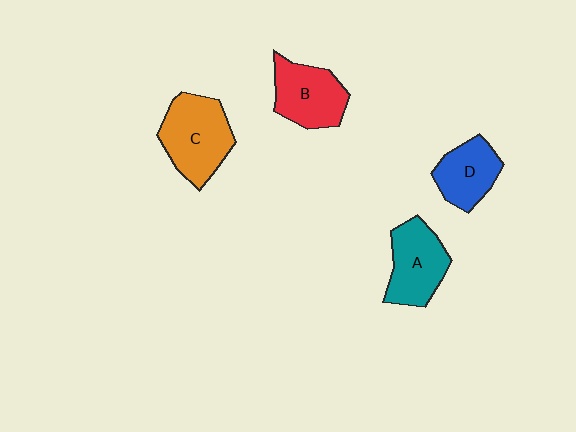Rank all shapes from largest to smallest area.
From largest to smallest: C (orange), A (teal), B (red), D (blue).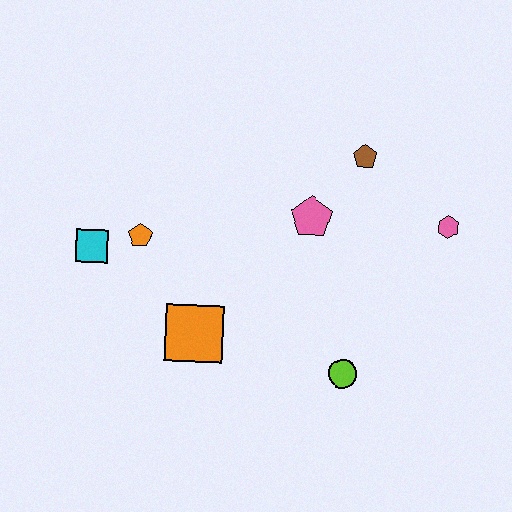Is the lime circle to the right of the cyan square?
Yes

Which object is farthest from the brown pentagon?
The cyan square is farthest from the brown pentagon.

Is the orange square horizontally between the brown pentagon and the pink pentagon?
No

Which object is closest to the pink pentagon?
The brown pentagon is closest to the pink pentagon.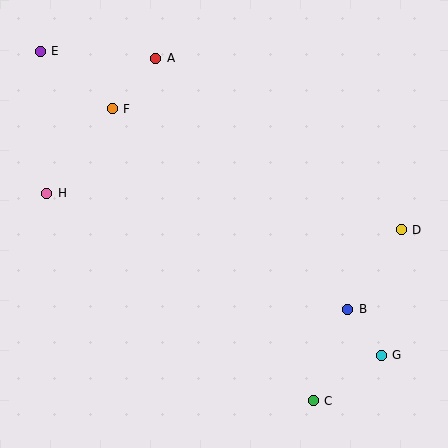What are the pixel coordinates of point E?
Point E is at (40, 51).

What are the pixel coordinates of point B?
Point B is at (348, 309).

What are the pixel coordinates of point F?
Point F is at (112, 109).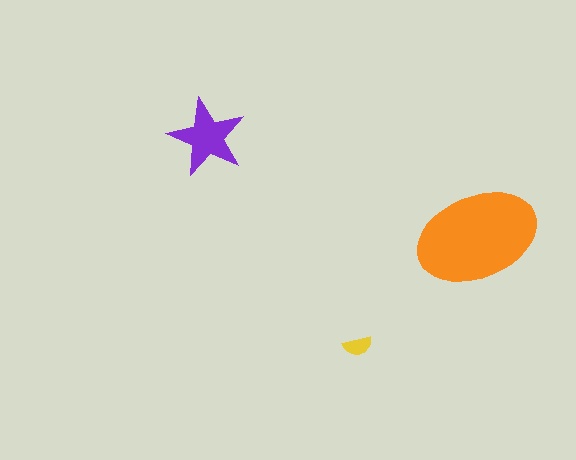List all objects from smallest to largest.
The yellow semicircle, the purple star, the orange ellipse.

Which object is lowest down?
The yellow semicircle is bottommost.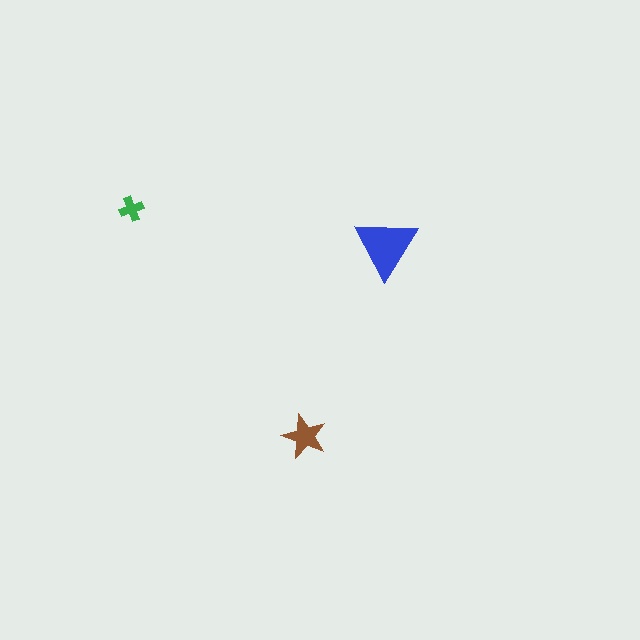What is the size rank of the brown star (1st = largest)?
2nd.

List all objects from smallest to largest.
The green cross, the brown star, the blue triangle.